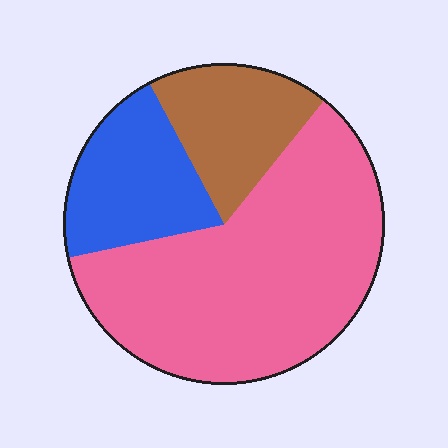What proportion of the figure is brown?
Brown covers 19% of the figure.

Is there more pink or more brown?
Pink.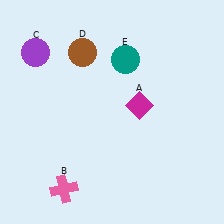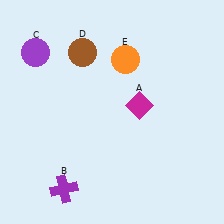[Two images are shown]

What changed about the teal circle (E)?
In Image 1, E is teal. In Image 2, it changed to orange.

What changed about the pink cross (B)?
In Image 1, B is pink. In Image 2, it changed to purple.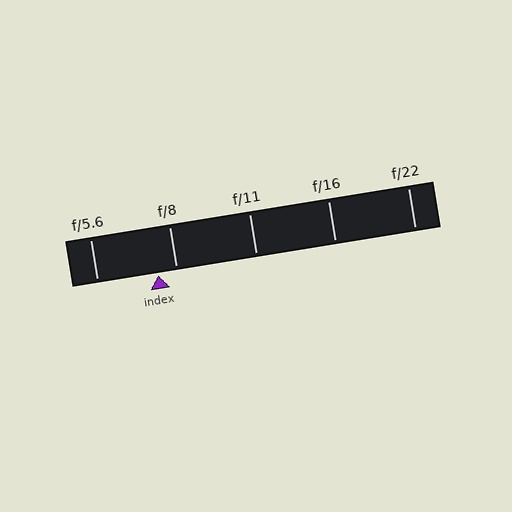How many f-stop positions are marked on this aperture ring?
There are 5 f-stop positions marked.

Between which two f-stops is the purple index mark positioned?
The index mark is between f/5.6 and f/8.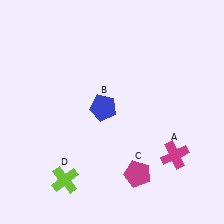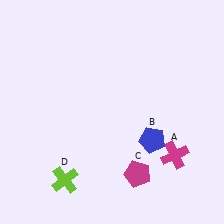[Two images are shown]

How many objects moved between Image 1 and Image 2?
1 object moved between the two images.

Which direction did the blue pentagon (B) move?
The blue pentagon (B) moved right.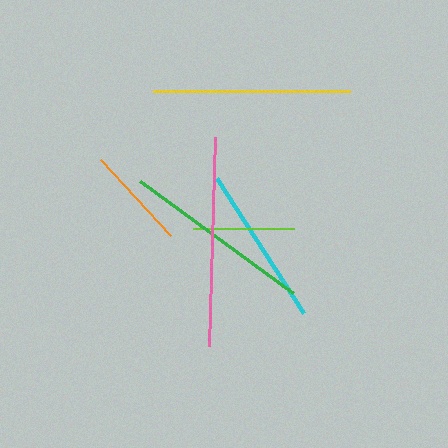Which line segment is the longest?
The pink line is the longest at approximately 209 pixels.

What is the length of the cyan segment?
The cyan segment is approximately 160 pixels long.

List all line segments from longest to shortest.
From longest to shortest: pink, yellow, green, cyan, orange, lime.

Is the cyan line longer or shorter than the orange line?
The cyan line is longer than the orange line.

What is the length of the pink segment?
The pink segment is approximately 209 pixels long.